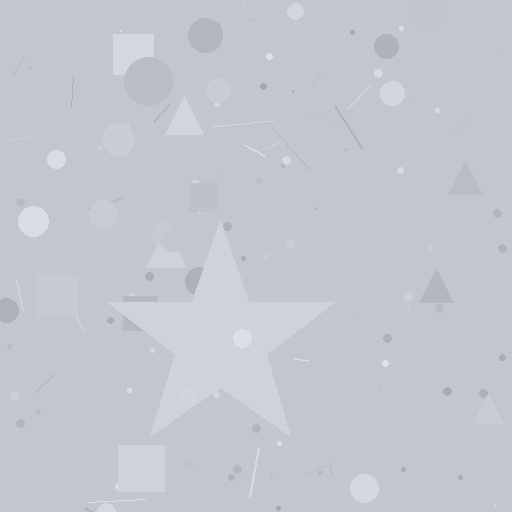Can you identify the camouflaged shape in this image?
The camouflaged shape is a star.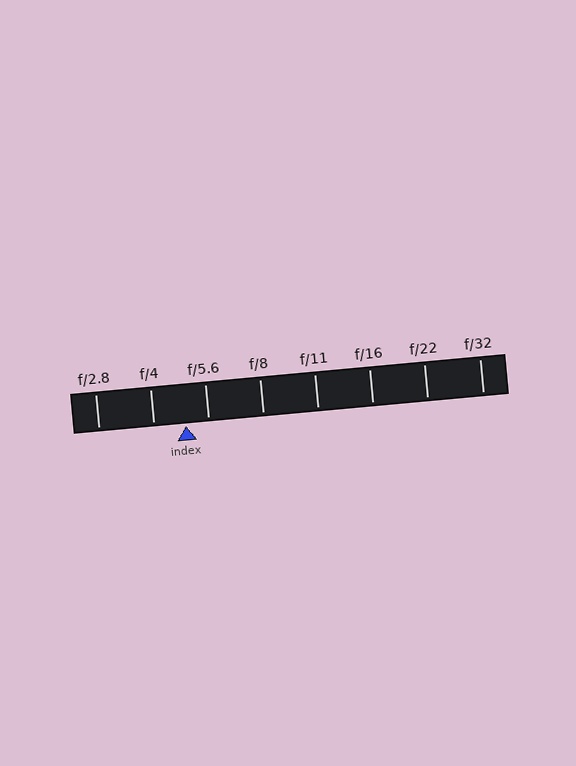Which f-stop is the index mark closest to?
The index mark is closest to f/5.6.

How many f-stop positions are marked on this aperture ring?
There are 8 f-stop positions marked.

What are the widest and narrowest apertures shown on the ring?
The widest aperture shown is f/2.8 and the narrowest is f/32.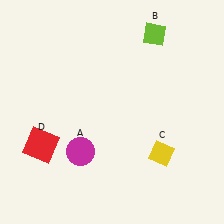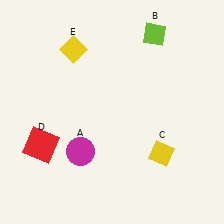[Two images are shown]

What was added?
A yellow diamond (E) was added in Image 2.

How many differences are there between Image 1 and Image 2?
There is 1 difference between the two images.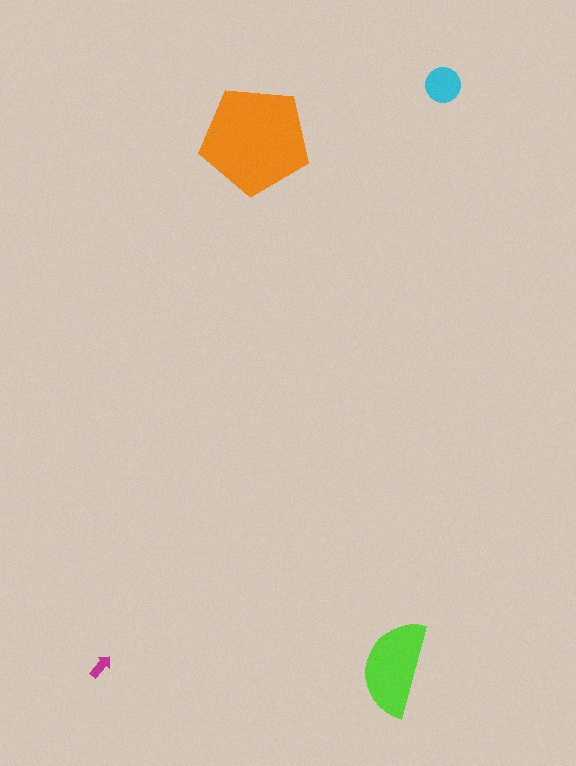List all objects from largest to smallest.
The orange pentagon, the lime semicircle, the cyan circle, the magenta arrow.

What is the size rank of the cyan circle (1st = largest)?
3rd.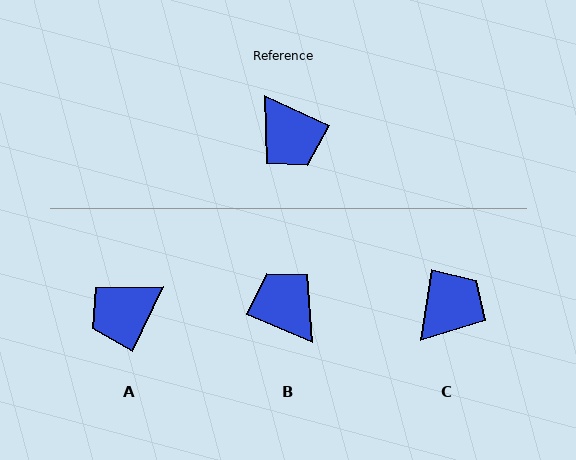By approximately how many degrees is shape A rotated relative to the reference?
Approximately 91 degrees clockwise.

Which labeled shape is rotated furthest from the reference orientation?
B, about 178 degrees away.